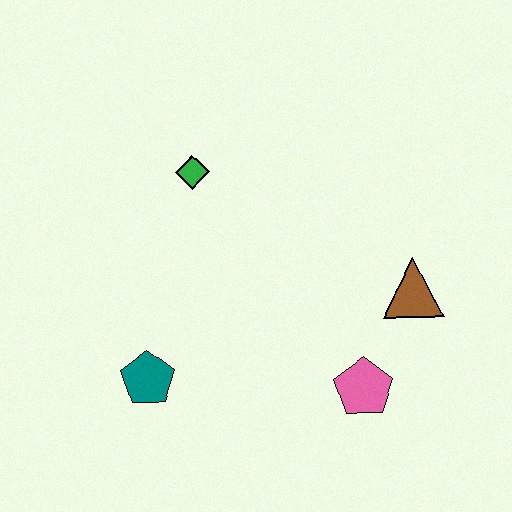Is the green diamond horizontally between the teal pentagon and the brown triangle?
Yes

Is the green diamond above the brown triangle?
Yes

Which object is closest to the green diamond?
The teal pentagon is closest to the green diamond.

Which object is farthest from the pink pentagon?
The green diamond is farthest from the pink pentagon.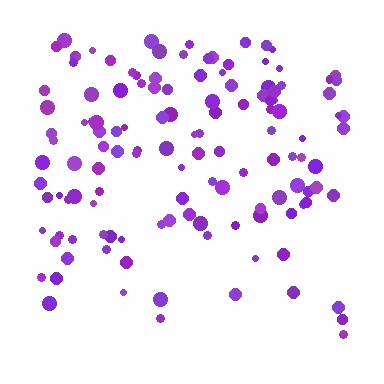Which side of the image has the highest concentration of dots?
The top.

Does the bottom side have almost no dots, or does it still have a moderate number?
Still a moderate number, just noticeably fewer than the top.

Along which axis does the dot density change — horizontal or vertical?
Vertical.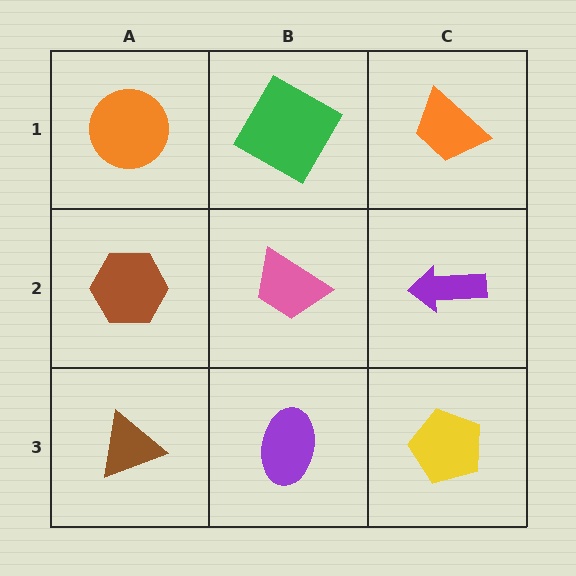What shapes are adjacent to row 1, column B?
A pink trapezoid (row 2, column B), an orange circle (row 1, column A), an orange trapezoid (row 1, column C).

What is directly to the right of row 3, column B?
A yellow pentagon.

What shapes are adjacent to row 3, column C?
A purple arrow (row 2, column C), a purple ellipse (row 3, column B).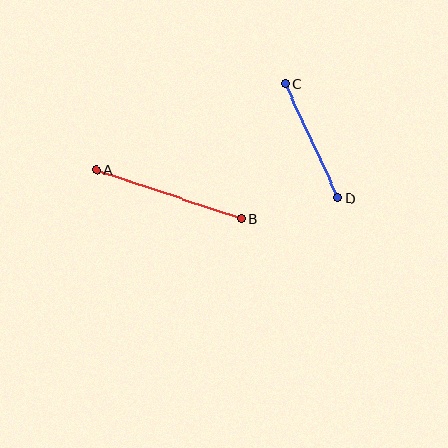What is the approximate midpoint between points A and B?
The midpoint is at approximately (169, 195) pixels.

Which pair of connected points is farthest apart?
Points A and B are farthest apart.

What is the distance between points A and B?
The distance is approximately 154 pixels.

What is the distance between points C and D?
The distance is approximately 126 pixels.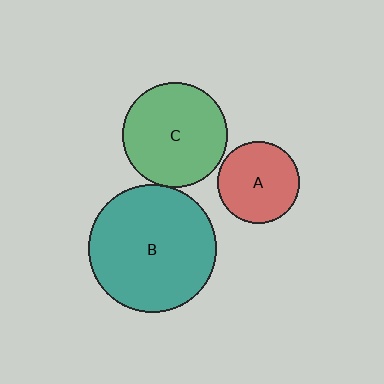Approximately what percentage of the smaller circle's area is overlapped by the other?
Approximately 5%.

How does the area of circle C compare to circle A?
Approximately 1.6 times.